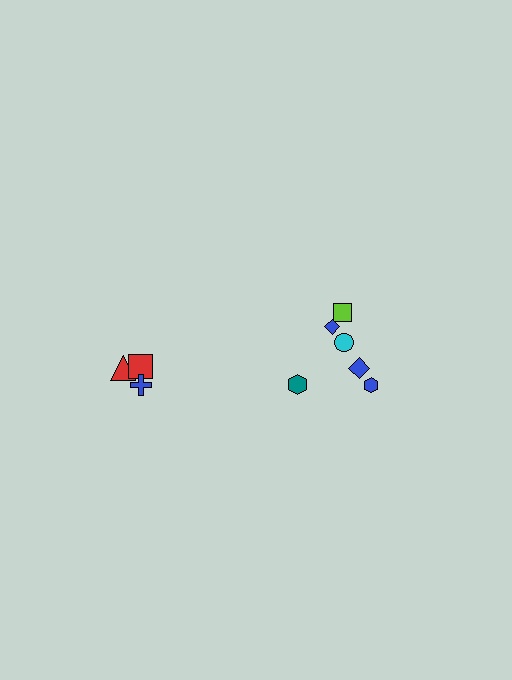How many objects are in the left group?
There are 3 objects.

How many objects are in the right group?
There are 6 objects.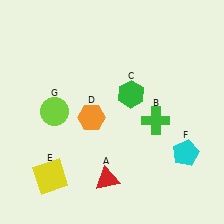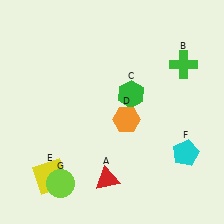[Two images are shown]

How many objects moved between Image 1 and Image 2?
3 objects moved between the two images.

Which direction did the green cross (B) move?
The green cross (B) moved up.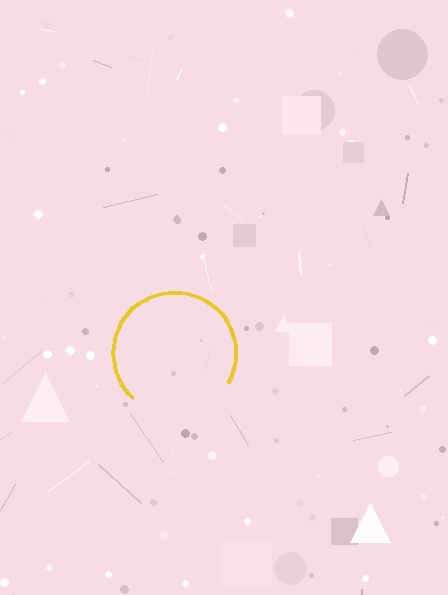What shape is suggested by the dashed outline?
The dashed outline suggests a circle.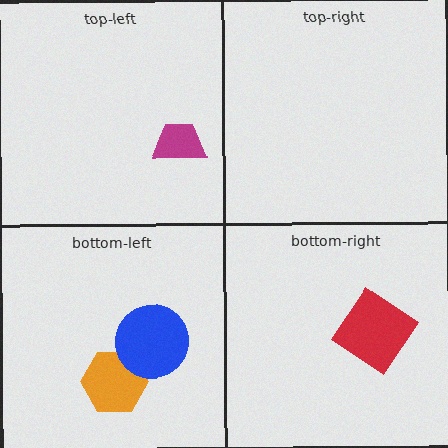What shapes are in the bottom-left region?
The orange hexagon, the blue circle.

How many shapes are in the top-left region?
1.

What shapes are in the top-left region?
The magenta trapezoid.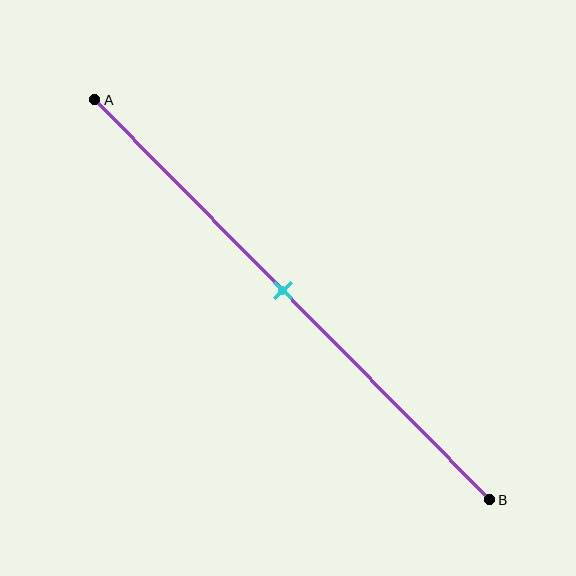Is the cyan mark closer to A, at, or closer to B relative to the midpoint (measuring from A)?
The cyan mark is approximately at the midpoint of segment AB.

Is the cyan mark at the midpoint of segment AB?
Yes, the mark is approximately at the midpoint.